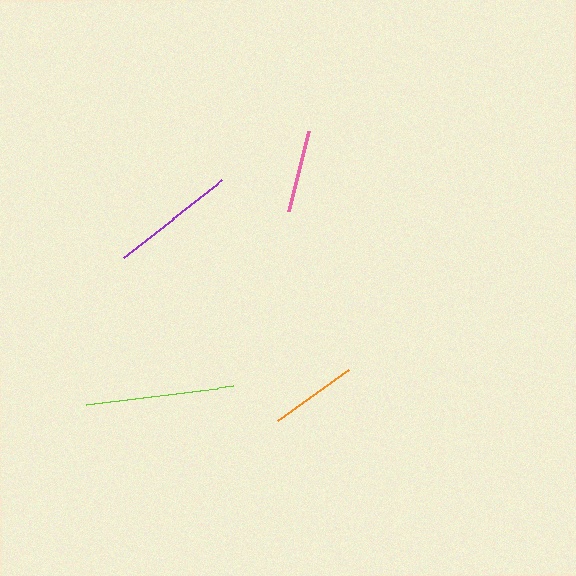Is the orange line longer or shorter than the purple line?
The purple line is longer than the orange line.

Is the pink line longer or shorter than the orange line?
The orange line is longer than the pink line.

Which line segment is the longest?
The lime line is the longest at approximately 148 pixels.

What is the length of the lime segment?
The lime segment is approximately 148 pixels long.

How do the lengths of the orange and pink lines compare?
The orange and pink lines are approximately the same length.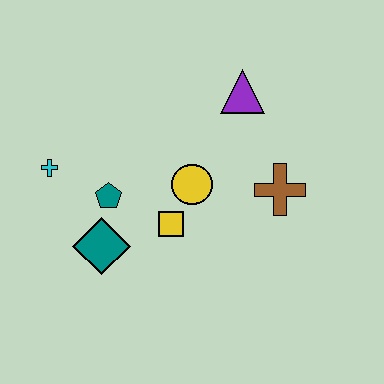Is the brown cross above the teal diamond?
Yes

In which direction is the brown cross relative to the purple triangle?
The brown cross is below the purple triangle.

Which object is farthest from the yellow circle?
The cyan cross is farthest from the yellow circle.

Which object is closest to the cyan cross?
The teal pentagon is closest to the cyan cross.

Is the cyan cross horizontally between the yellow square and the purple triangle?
No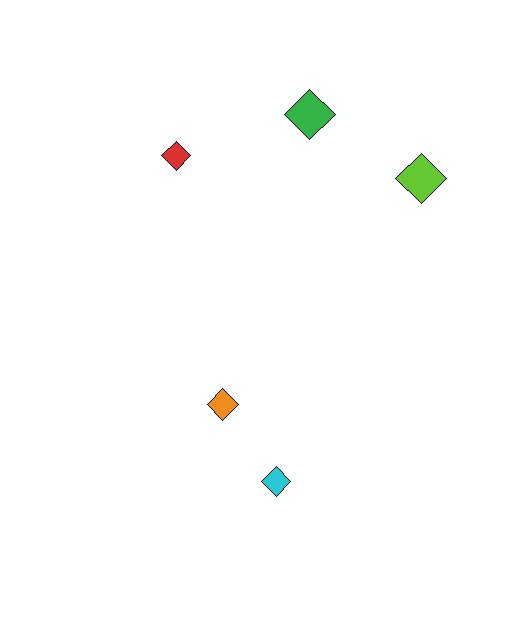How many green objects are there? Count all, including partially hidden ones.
There is 1 green object.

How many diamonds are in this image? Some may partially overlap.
There are 5 diamonds.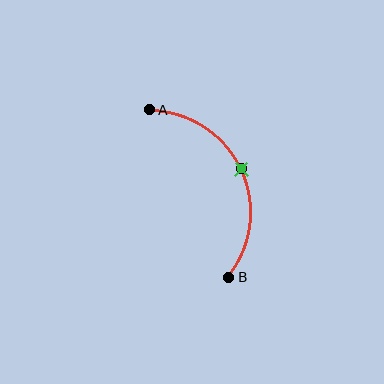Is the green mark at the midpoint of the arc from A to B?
Yes. The green mark lies on the arc at equal arc-length from both A and B — it is the arc midpoint.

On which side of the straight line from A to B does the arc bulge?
The arc bulges to the right of the straight line connecting A and B.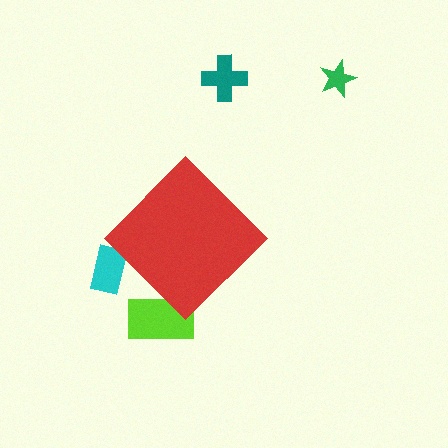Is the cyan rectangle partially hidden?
Yes, the cyan rectangle is partially hidden behind the red diamond.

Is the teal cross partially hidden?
No, the teal cross is fully visible.